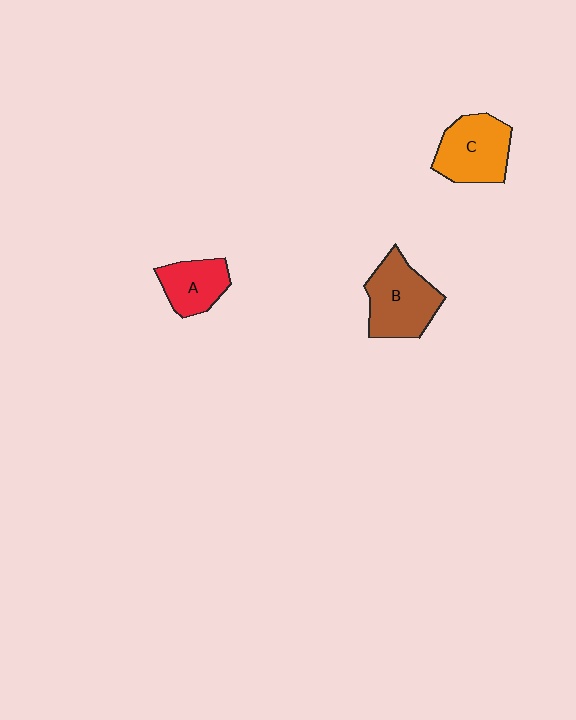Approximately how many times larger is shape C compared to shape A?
Approximately 1.4 times.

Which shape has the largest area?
Shape B (brown).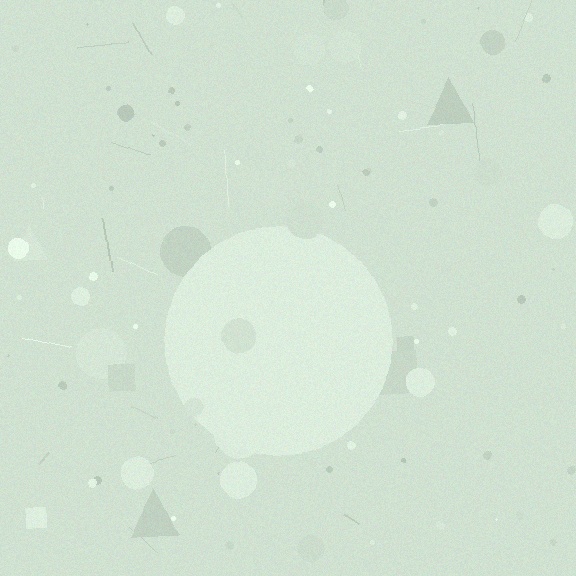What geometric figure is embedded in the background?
A circle is embedded in the background.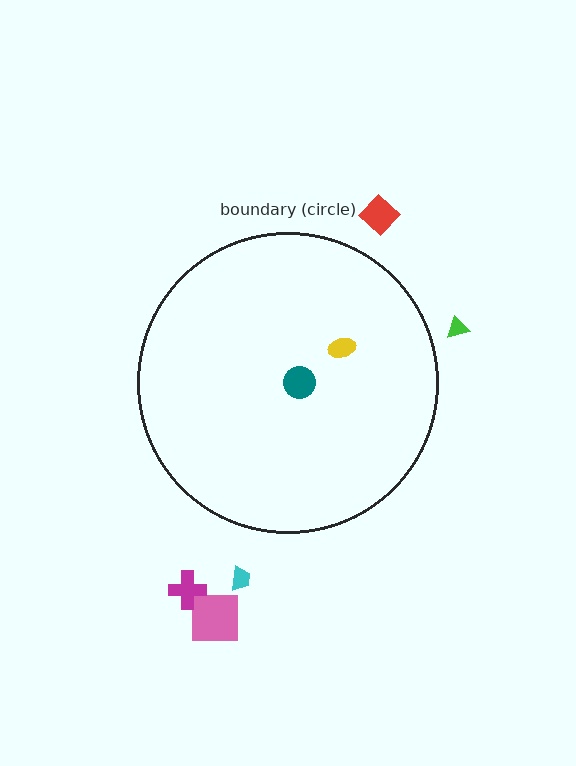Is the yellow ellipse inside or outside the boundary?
Inside.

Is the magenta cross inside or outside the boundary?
Outside.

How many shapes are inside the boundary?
2 inside, 5 outside.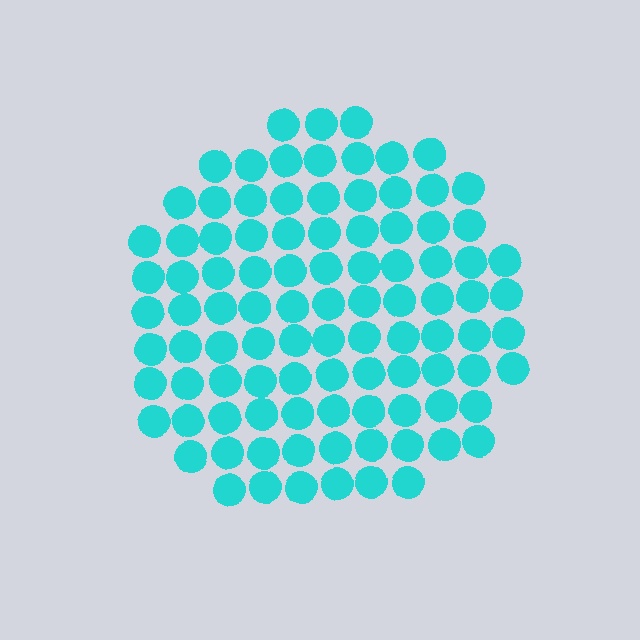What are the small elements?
The small elements are circles.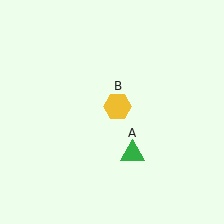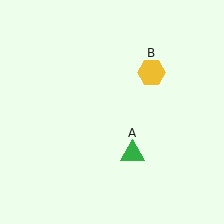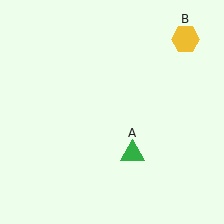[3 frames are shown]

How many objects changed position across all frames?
1 object changed position: yellow hexagon (object B).